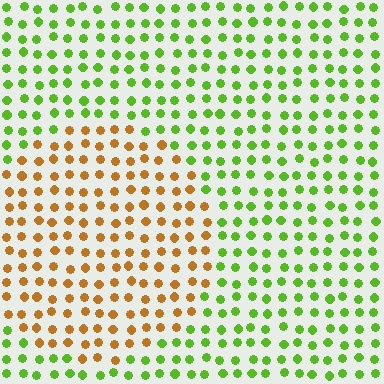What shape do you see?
I see a circle.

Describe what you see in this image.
The image is filled with small lime elements in a uniform arrangement. A circle-shaped region is visible where the elements are tinted to a slightly different hue, forming a subtle color boundary.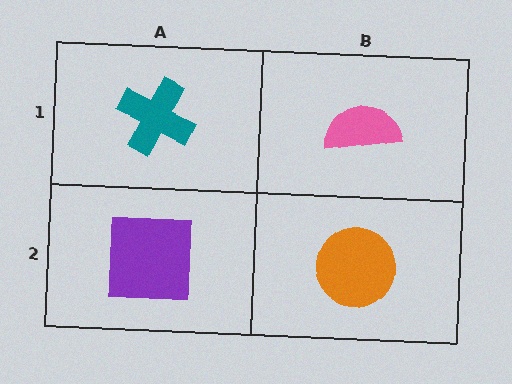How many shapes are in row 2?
2 shapes.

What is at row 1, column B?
A pink semicircle.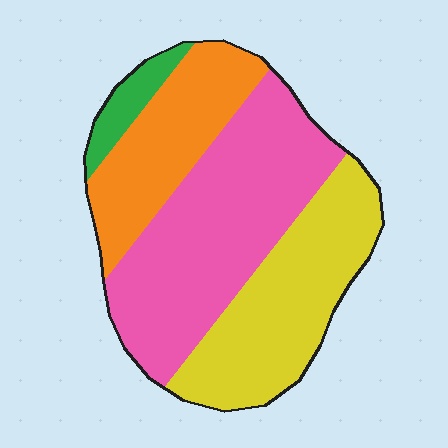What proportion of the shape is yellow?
Yellow covers 31% of the shape.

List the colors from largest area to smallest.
From largest to smallest: pink, yellow, orange, green.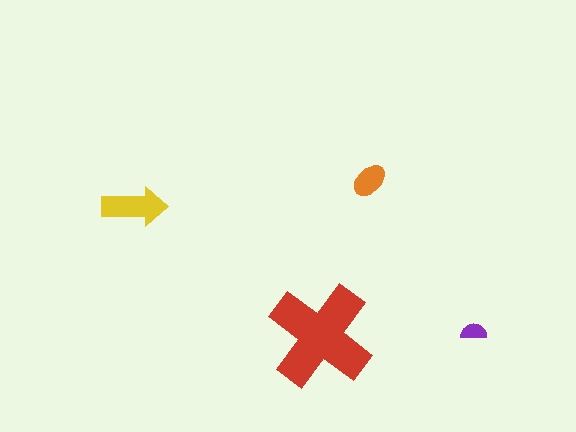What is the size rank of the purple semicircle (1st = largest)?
4th.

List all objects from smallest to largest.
The purple semicircle, the orange ellipse, the yellow arrow, the red cross.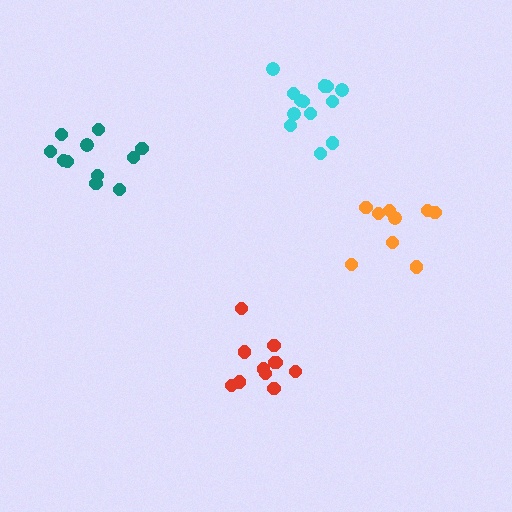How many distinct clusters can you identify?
There are 4 distinct clusters.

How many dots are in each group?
Group 1: 13 dots, Group 2: 9 dots, Group 3: 11 dots, Group 4: 11 dots (44 total).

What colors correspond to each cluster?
The clusters are colored: cyan, orange, teal, red.